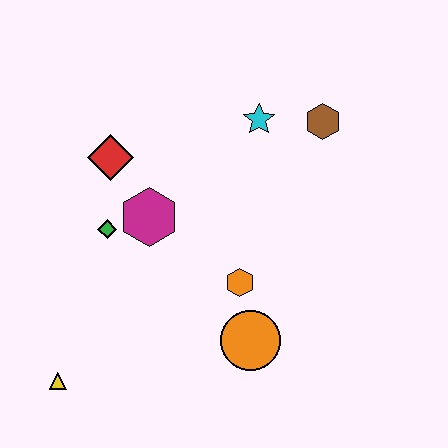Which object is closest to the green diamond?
The magenta hexagon is closest to the green diamond.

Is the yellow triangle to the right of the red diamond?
No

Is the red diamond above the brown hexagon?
No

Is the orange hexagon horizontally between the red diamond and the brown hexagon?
Yes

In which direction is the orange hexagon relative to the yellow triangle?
The orange hexagon is to the right of the yellow triangle.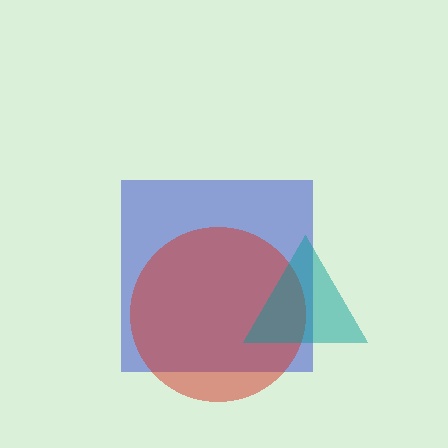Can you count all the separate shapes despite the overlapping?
Yes, there are 3 separate shapes.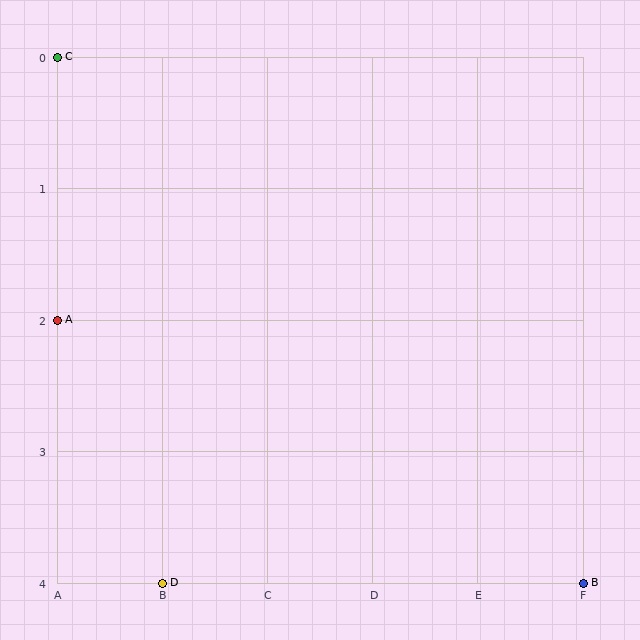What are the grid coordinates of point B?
Point B is at grid coordinates (F, 4).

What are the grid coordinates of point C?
Point C is at grid coordinates (A, 0).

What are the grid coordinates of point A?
Point A is at grid coordinates (A, 2).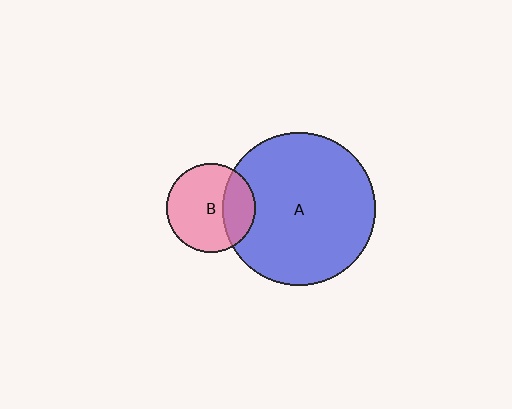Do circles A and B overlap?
Yes.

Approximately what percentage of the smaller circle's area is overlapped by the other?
Approximately 30%.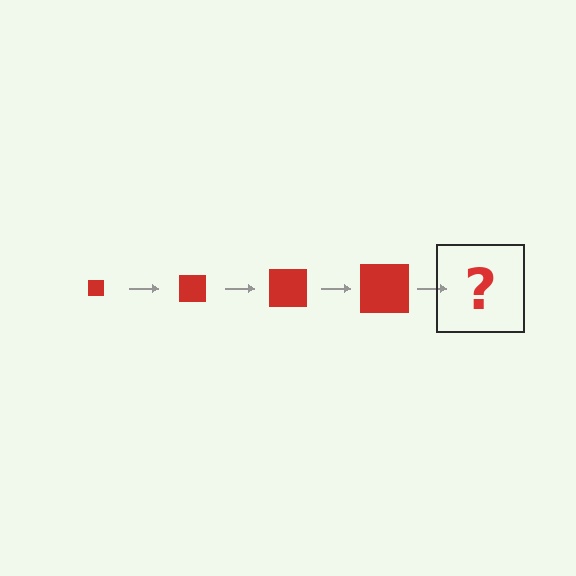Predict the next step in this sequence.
The next step is a red square, larger than the previous one.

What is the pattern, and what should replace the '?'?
The pattern is that the square gets progressively larger each step. The '?' should be a red square, larger than the previous one.